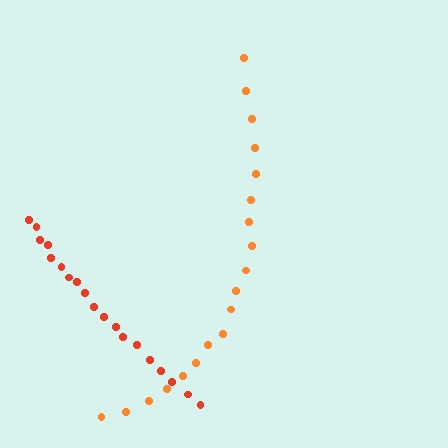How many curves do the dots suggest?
There are 2 distinct paths.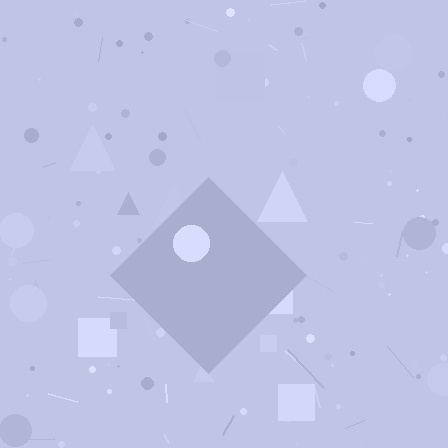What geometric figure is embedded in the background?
A diamond is embedded in the background.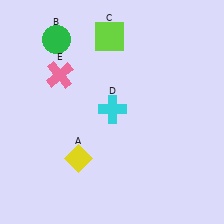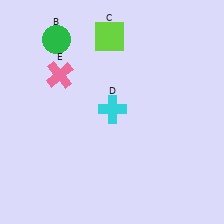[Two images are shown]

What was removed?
The yellow diamond (A) was removed in Image 2.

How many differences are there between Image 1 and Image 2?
There is 1 difference between the two images.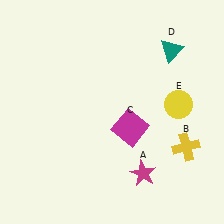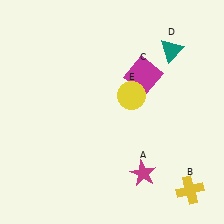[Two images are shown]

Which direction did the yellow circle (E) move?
The yellow circle (E) moved left.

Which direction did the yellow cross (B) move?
The yellow cross (B) moved down.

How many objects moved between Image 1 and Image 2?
3 objects moved between the two images.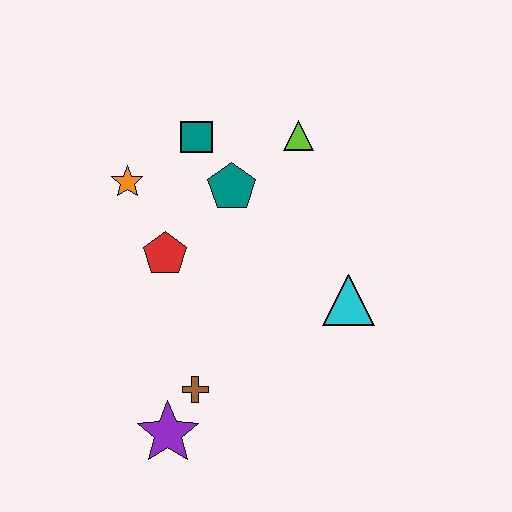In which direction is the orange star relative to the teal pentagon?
The orange star is to the left of the teal pentagon.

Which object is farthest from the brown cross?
The lime triangle is farthest from the brown cross.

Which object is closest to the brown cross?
The purple star is closest to the brown cross.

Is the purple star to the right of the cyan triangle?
No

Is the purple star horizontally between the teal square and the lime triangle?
No